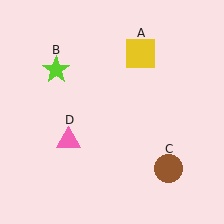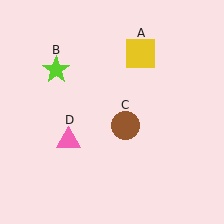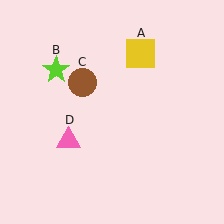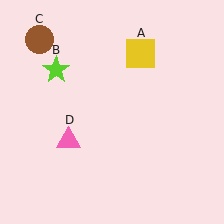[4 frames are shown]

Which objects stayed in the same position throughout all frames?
Yellow square (object A) and lime star (object B) and pink triangle (object D) remained stationary.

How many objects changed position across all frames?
1 object changed position: brown circle (object C).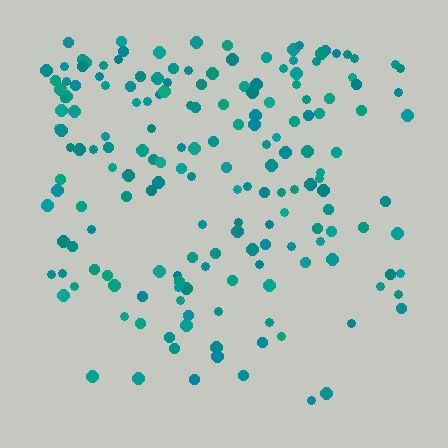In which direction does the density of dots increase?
From bottom to top, with the top side densest.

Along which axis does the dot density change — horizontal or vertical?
Vertical.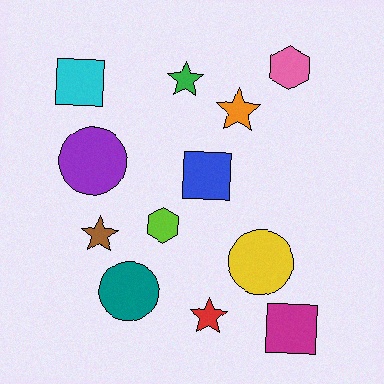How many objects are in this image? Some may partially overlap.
There are 12 objects.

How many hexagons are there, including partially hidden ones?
There are 2 hexagons.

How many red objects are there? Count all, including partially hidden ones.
There is 1 red object.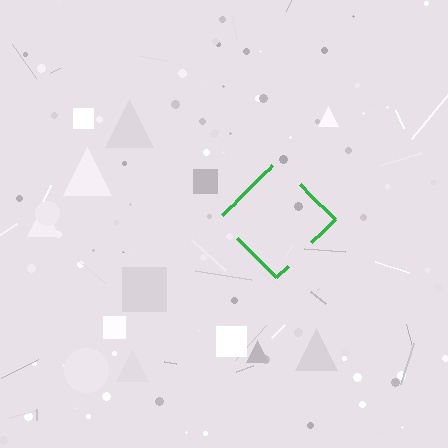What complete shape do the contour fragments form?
The contour fragments form a diamond.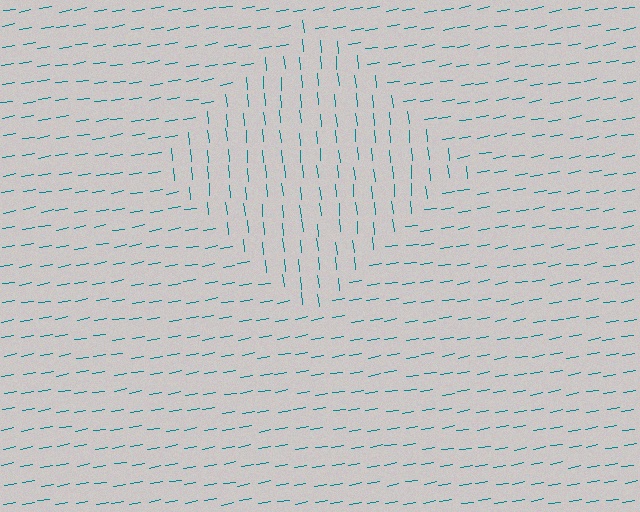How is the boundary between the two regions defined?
The boundary is defined purely by a change in line orientation (approximately 85 degrees difference). All lines are the same color and thickness.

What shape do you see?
I see a diamond.